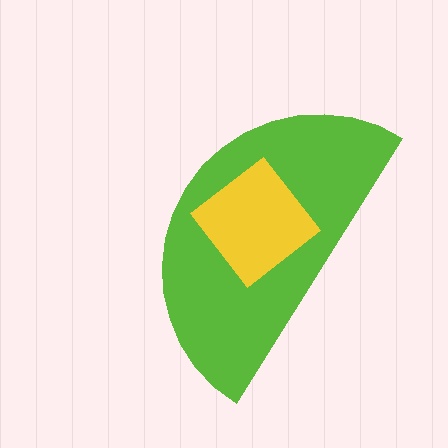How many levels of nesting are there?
2.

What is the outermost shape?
The lime semicircle.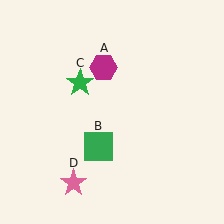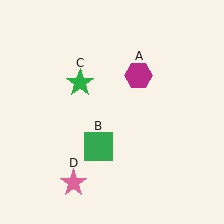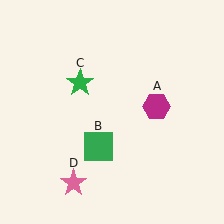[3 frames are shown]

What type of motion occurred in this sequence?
The magenta hexagon (object A) rotated clockwise around the center of the scene.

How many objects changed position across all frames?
1 object changed position: magenta hexagon (object A).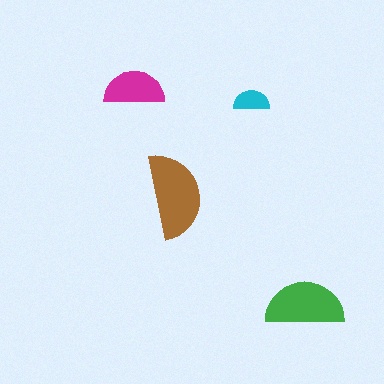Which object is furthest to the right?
The green semicircle is rightmost.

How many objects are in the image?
There are 4 objects in the image.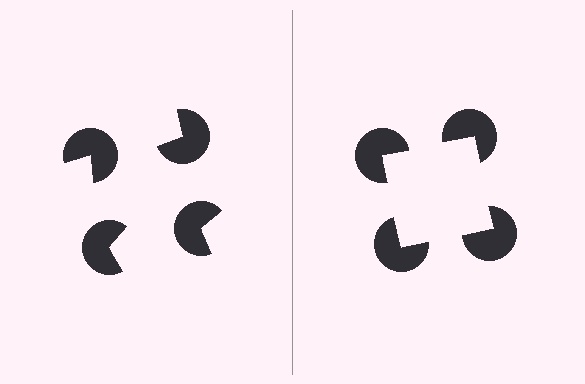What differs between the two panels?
The pac-man discs are positioned identically on both sides; only the wedge orientations differ. On the right they align to a square; on the left they are misaligned.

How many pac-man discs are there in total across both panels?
8 — 4 on each side.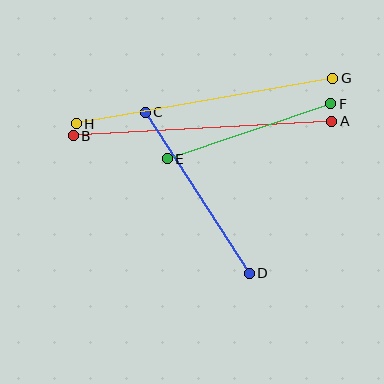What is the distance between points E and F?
The distance is approximately 172 pixels.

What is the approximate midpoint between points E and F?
The midpoint is at approximately (249, 131) pixels.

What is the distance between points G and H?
The distance is approximately 261 pixels.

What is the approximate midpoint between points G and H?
The midpoint is at approximately (205, 101) pixels.